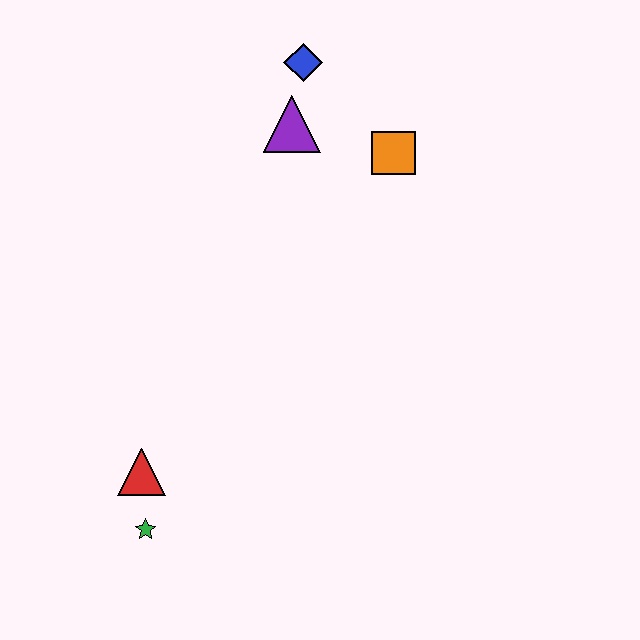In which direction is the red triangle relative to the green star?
The red triangle is above the green star.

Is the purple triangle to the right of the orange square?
No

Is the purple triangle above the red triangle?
Yes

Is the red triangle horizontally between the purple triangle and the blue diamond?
No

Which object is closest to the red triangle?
The green star is closest to the red triangle.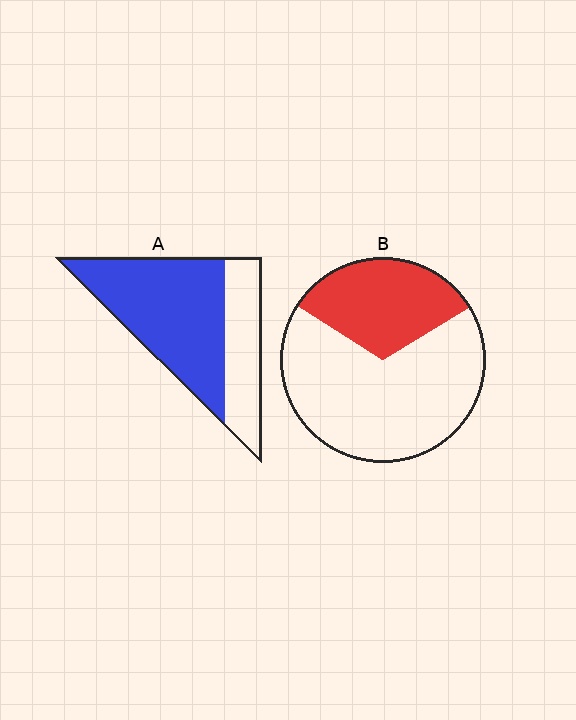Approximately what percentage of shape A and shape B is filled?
A is approximately 70% and B is approximately 30%.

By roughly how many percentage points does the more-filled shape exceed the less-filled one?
By roughly 35 percentage points (A over B).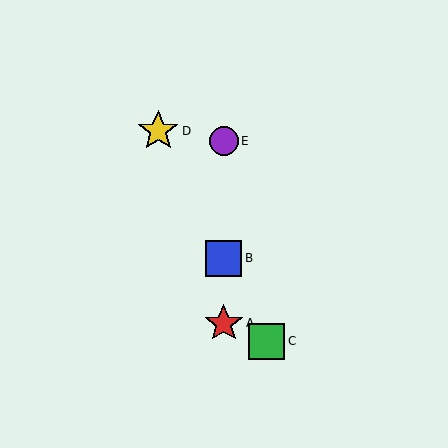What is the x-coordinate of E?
Object E is at x≈224.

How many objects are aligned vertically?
3 objects (A, B, E) are aligned vertically.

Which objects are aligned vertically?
Objects A, B, E are aligned vertically.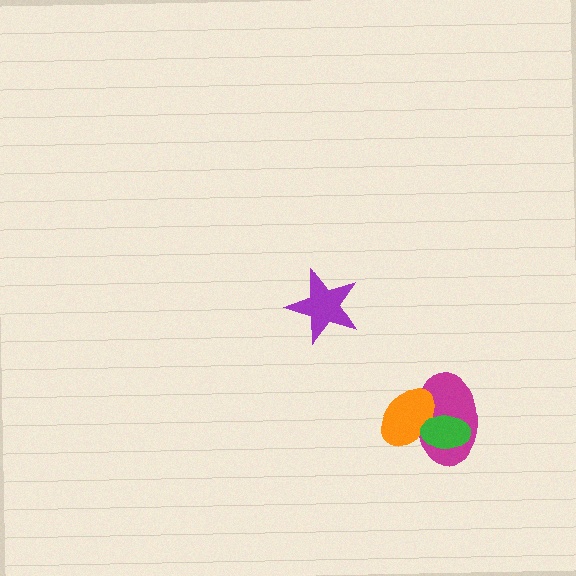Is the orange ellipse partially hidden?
Yes, it is partially covered by another shape.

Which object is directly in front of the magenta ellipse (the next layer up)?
The orange ellipse is directly in front of the magenta ellipse.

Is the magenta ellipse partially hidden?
Yes, it is partially covered by another shape.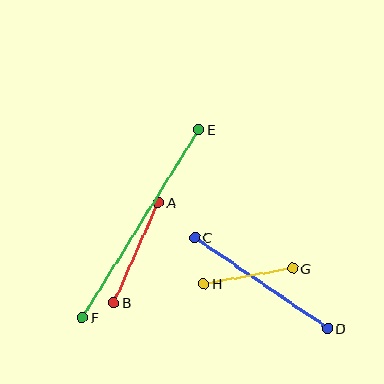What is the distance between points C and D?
The distance is approximately 161 pixels.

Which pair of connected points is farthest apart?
Points E and F are farthest apart.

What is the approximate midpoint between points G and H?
The midpoint is at approximately (248, 276) pixels.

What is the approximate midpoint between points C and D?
The midpoint is at approximately (261, 283) pixels.